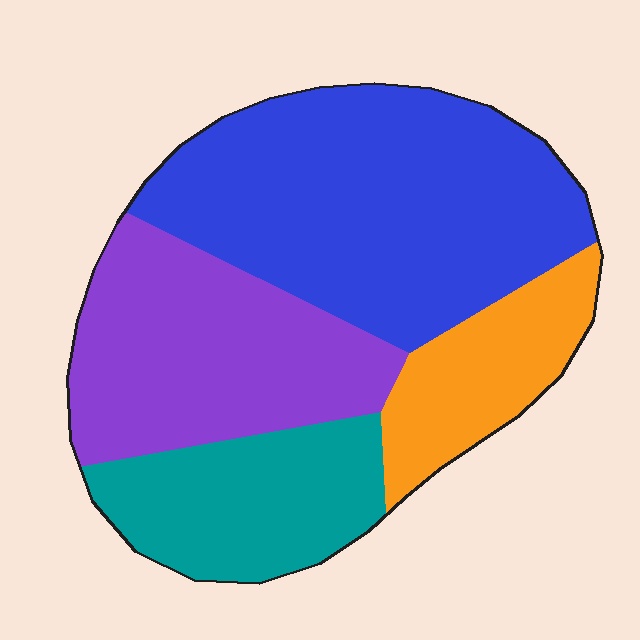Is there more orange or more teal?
Teal.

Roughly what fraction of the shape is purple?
Purple takes up between a sixth and a third of the shape.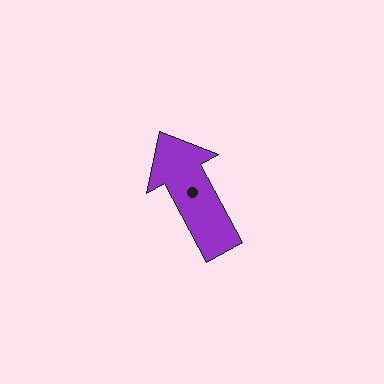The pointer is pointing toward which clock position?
Roughly 11 o'clock.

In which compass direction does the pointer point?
Northwest.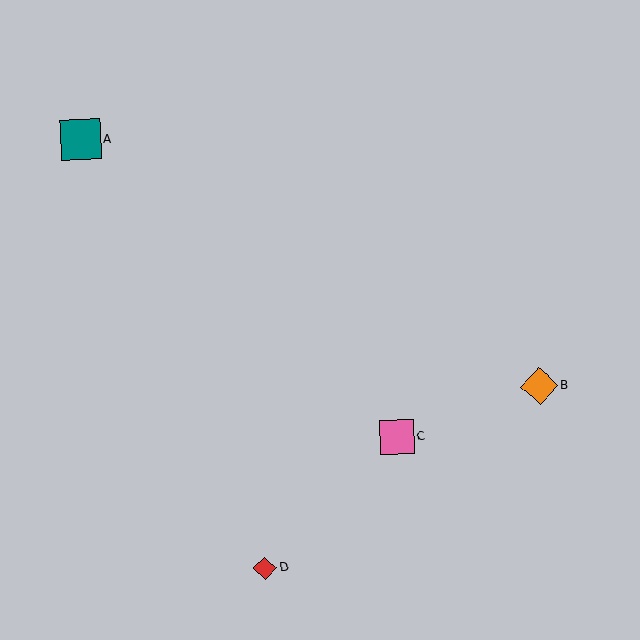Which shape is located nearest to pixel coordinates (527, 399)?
The orange diamond (labeled B) at (539, 386) is nearest to that location.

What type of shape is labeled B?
Shape B is an orange diamond.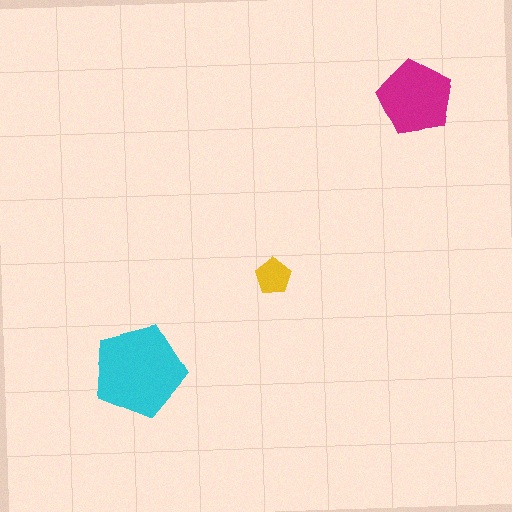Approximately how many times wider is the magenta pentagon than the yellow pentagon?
About 2 times wider.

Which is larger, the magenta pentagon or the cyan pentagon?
The cyan one.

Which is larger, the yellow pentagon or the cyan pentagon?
The cyan one.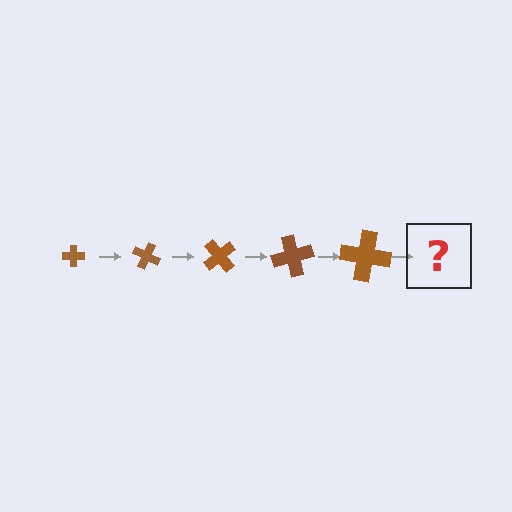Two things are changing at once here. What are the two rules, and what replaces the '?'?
The two rules are that the cross grows larger each step and it rotates 25 degrees each step. The '?' should be a cross, larger than the previous one and rotated 125 degrees from the start.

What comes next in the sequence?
The next element should be a cross, larger than the previous one and rotated 125 degrees from the start.